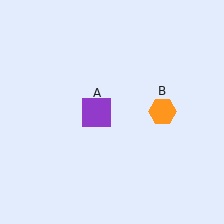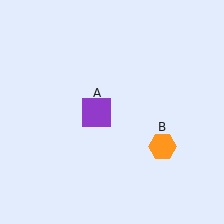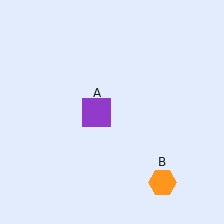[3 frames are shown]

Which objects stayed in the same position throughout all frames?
Purple square (object A) remained stationary.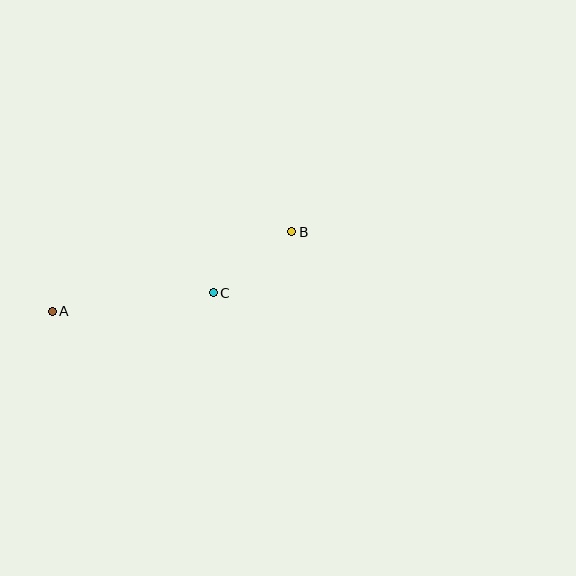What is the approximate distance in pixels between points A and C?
The distance between A and C is approximately 162 pixels.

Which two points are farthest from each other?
Points A and B are farthest from each other.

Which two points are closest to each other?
Points B and C are closest to each other.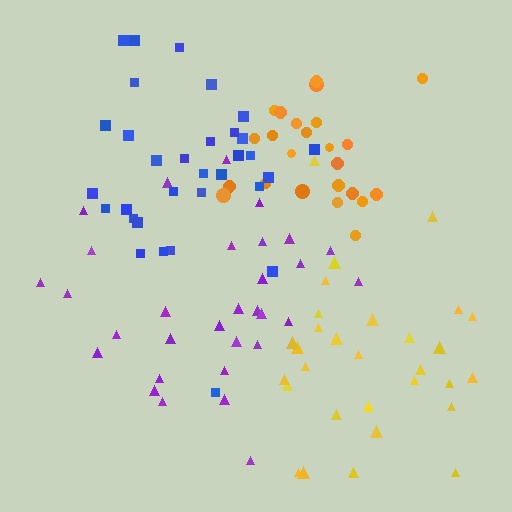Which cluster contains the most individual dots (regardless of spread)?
Blue (32).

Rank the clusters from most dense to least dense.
orange, purple, blue, yellow.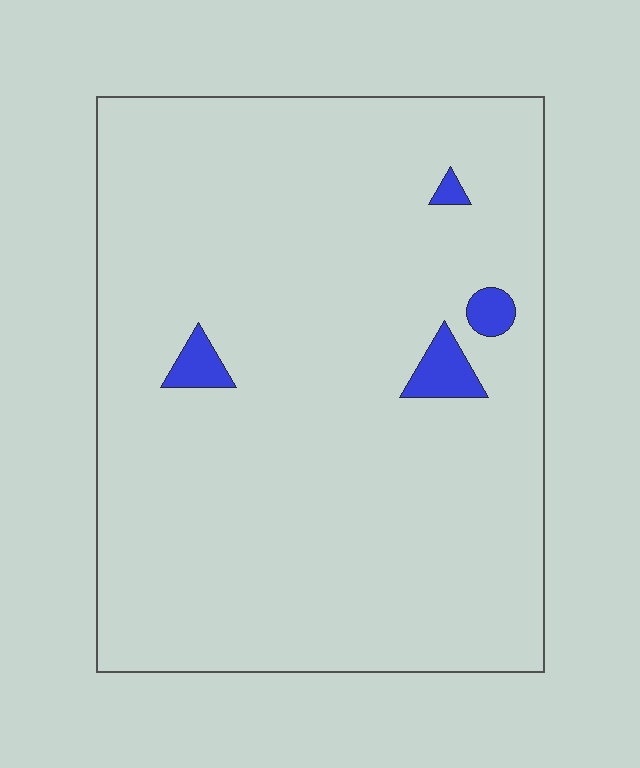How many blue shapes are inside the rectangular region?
4.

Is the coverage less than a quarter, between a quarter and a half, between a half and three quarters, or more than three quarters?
Less than a quarter.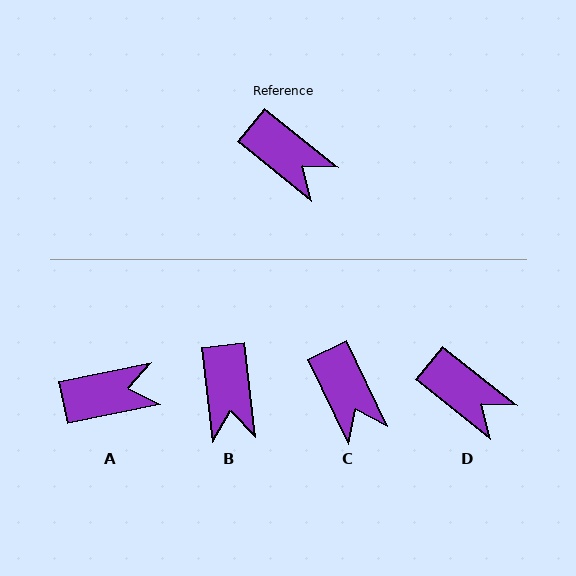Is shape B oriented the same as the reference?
No, it is off by about 45 degrees.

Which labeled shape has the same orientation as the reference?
D.